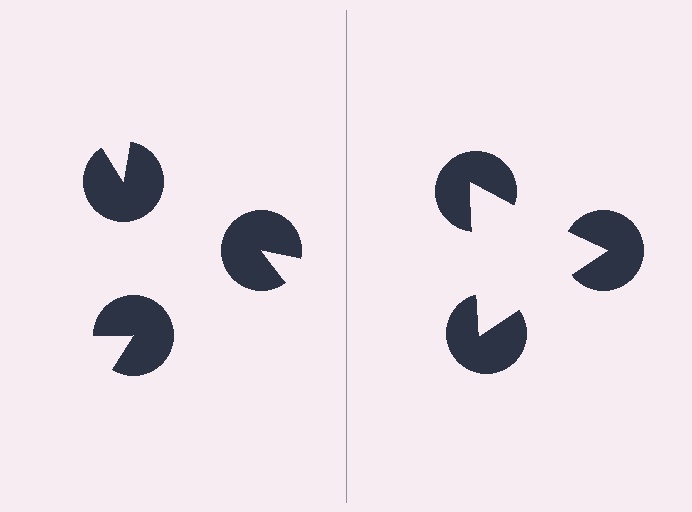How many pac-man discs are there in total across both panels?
6 — 3 on each side.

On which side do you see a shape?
An illusory triangle appears on the right side. On the left side the wedge cuts are rotated, so no coherent shape forms.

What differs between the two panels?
The pac-man discs are positioned identically on both sides; only the wedge orientations differ. On the right they align to a triangle; on the left they are misaligned.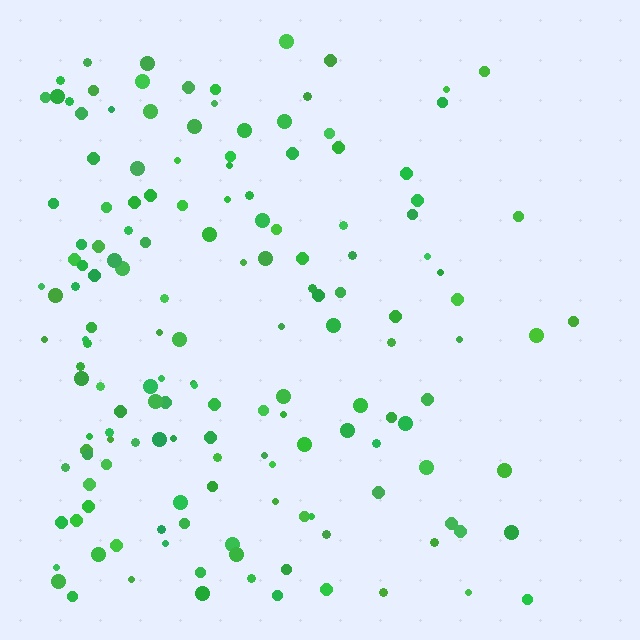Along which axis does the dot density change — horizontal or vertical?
Horizontal.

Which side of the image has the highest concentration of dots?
The left.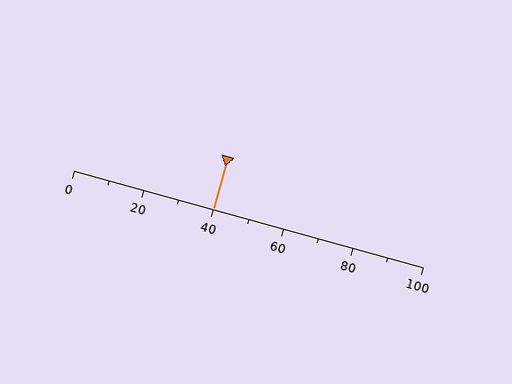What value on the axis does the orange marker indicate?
The marker indicates approximately 40.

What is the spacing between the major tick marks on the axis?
The major ticks are spaced 20 apart.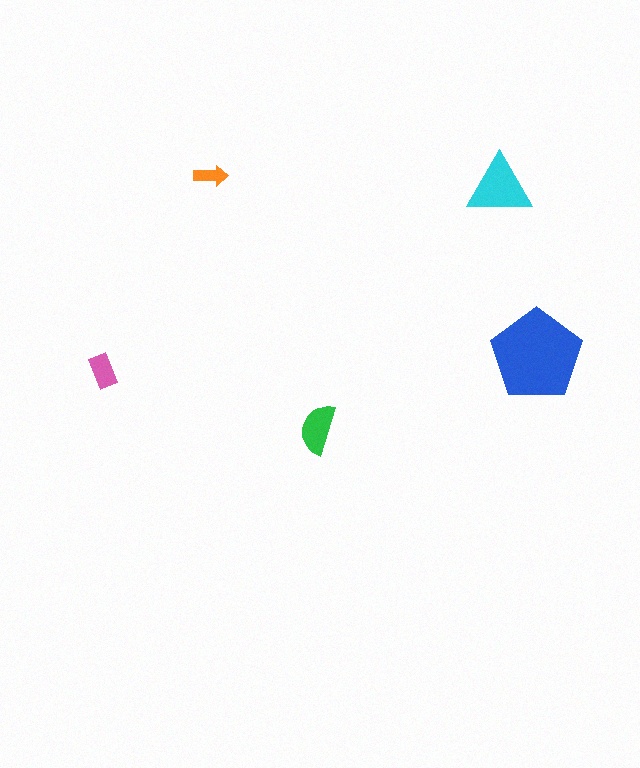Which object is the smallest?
The orange arrow.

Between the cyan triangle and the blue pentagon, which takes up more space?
The blue pentagon.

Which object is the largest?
The blue pentagon.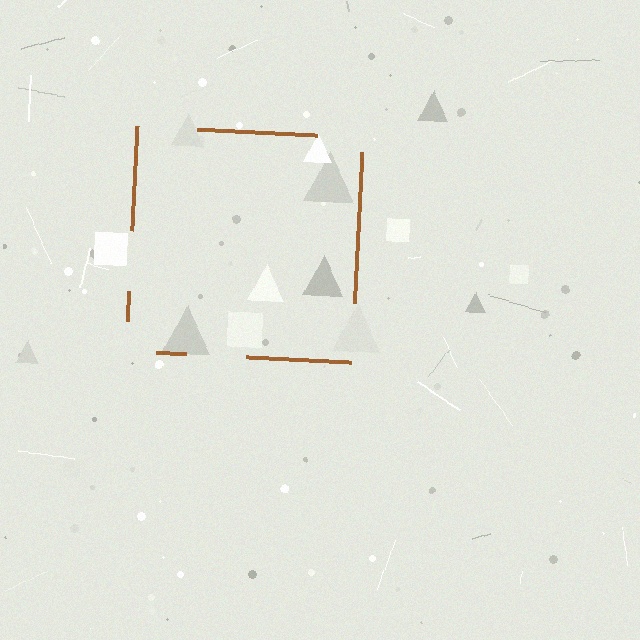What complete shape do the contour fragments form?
The contour fragments form a square.